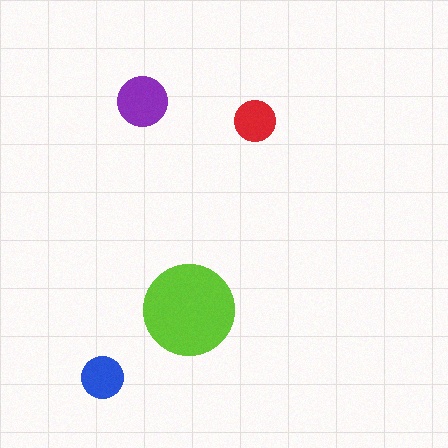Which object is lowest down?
The blue circle is bottommost.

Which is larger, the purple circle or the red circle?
The purple one.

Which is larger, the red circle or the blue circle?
The blue one.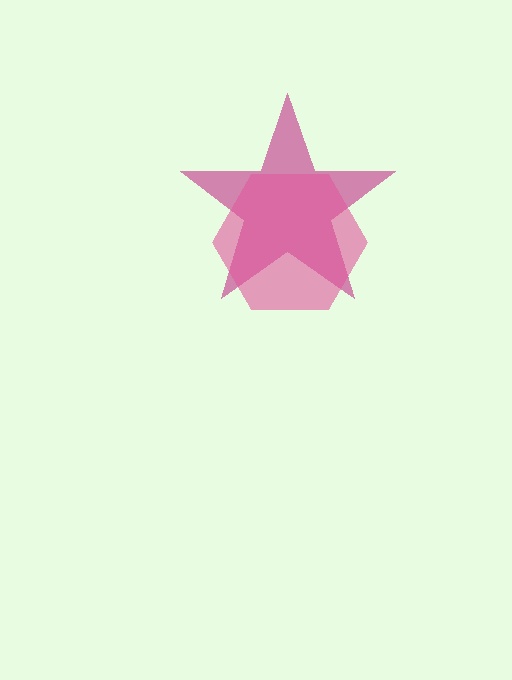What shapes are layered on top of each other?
The layered shapes are: a magenta star, a pink hexagon.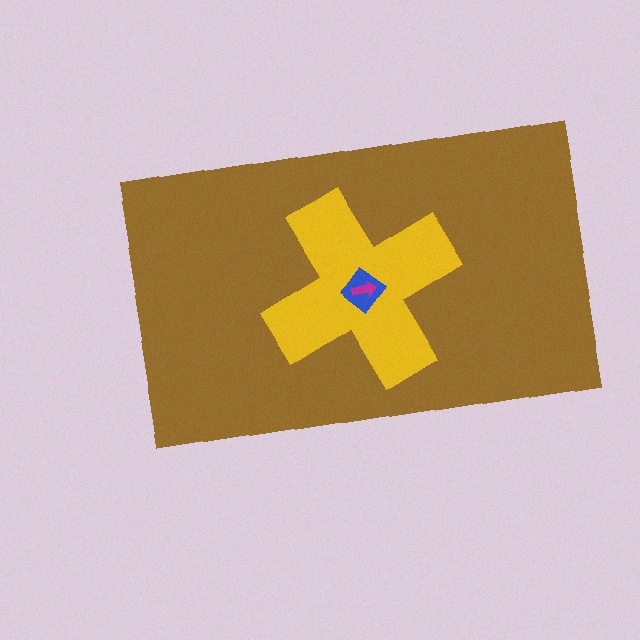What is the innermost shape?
The magenta arrow.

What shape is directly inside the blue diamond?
The magenta arrow.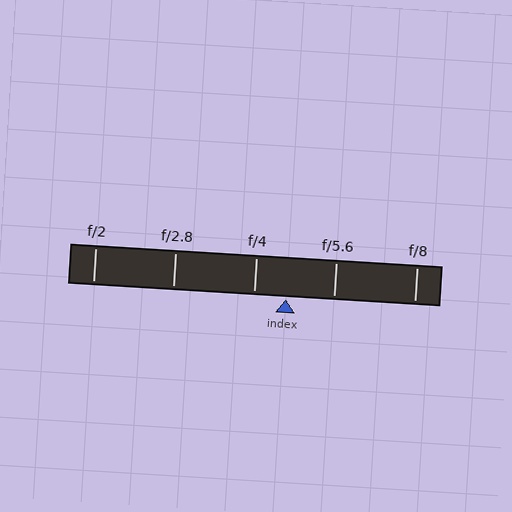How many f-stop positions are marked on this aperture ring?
There are 5 f-stop positions marked.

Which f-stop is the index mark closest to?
The index mark is closest to f/4.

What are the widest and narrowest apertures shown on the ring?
The widest aperture shown is f/2 and the narrowest is f/8.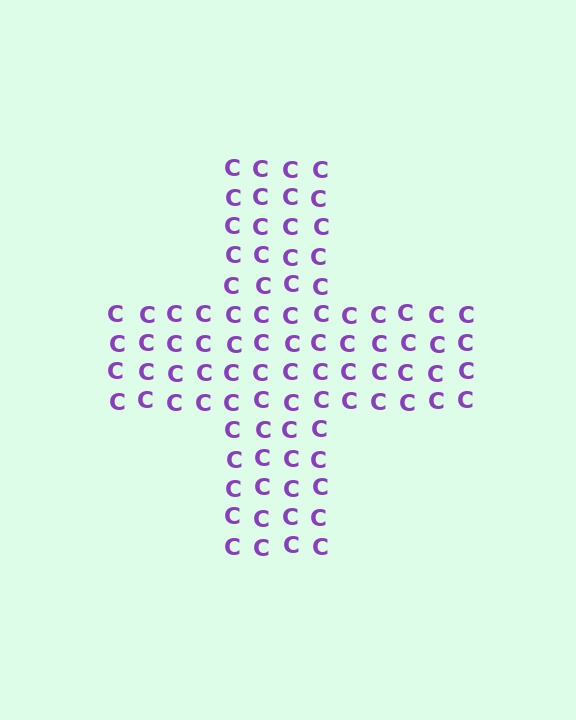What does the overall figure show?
The overall figure shows a cross.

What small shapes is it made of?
It is made of small letter C's.